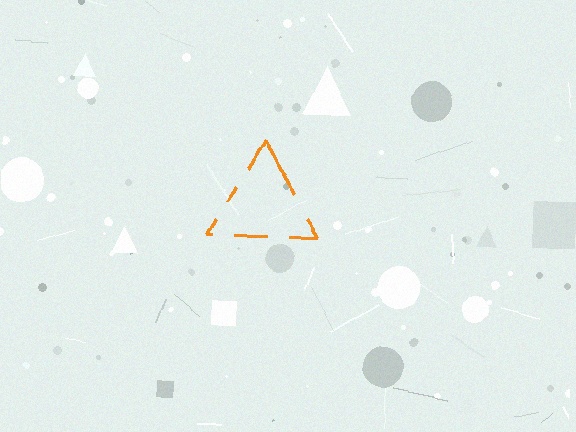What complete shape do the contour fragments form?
The contour fragments form a triangle.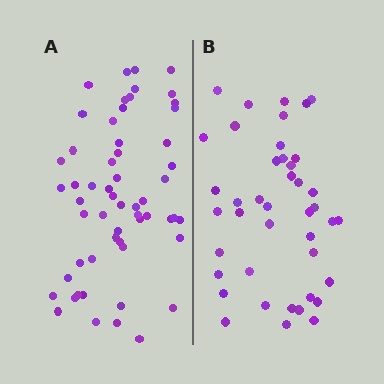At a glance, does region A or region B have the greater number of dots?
Region A (the left region) has more dots.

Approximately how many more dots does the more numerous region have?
Region A has approximately 15 more dots than region B.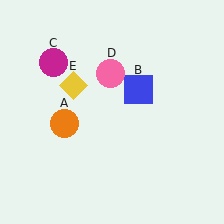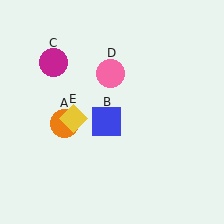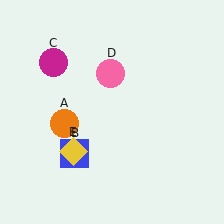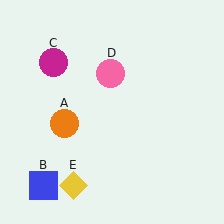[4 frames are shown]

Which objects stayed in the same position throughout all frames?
Orange circle (object A) and magenta circle (object C) and pink circle (object D) remained stationary.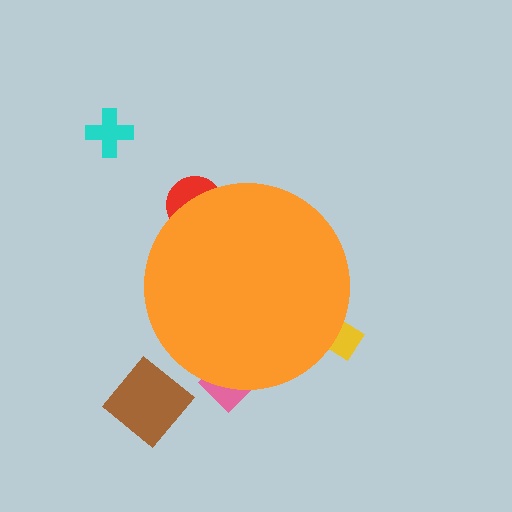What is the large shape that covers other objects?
An orange circle.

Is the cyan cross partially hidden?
No, the cyan cross is fully visible.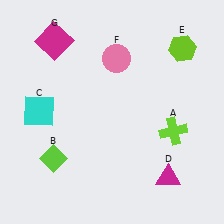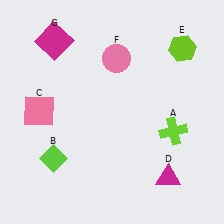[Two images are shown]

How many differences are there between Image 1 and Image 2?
There is 1 difference between the two images.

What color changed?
The square (C) changed from cyan in Image 1 to pink in Image 2.